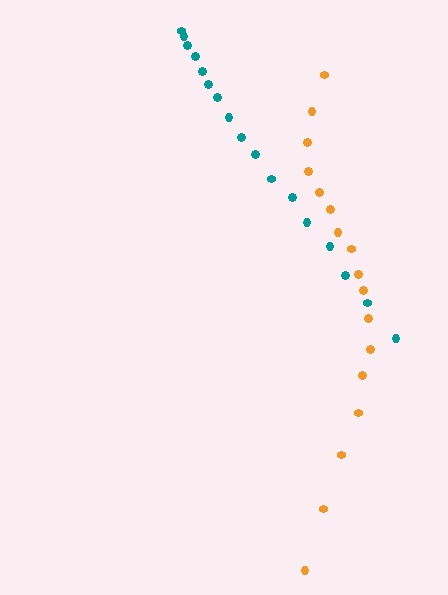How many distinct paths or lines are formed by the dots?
There are 2 distinct paths.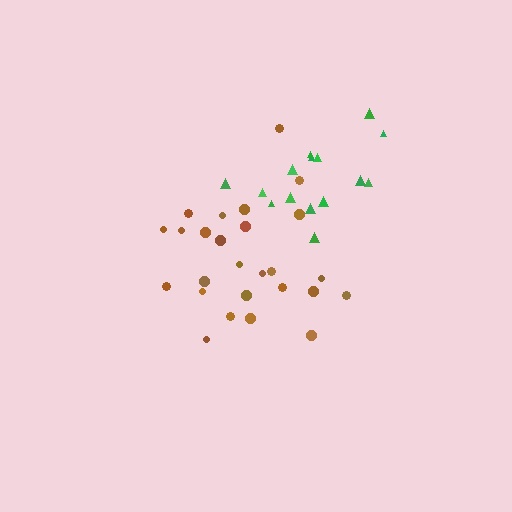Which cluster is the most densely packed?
Brown.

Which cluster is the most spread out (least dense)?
Green.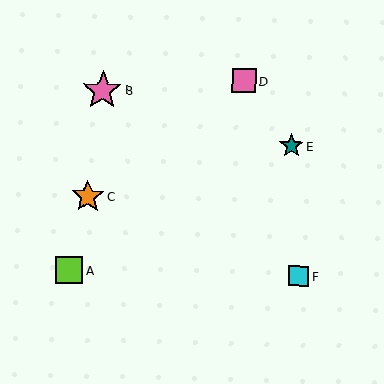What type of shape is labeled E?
Shape E is a teal star.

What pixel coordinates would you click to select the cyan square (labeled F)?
Click at (299, 276) to select the cyan square F.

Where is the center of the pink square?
The center of the pink square is at (244, 81).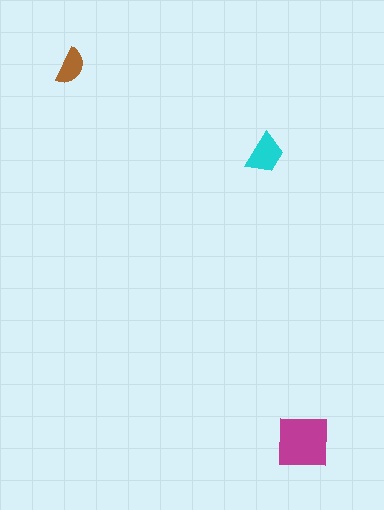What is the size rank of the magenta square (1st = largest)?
1st.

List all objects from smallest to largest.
The brown semicircle, the cyan trapezoid, the magenta square.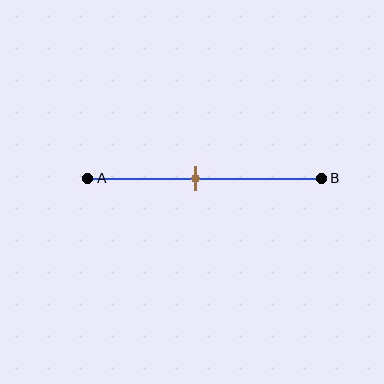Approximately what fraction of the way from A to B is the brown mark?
The brown mark is approximately 45% of the way from A to B.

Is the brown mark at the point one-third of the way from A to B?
No, the mark is at about 45% from A, not at the 33% one-third point.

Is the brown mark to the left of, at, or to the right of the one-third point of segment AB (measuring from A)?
The brown mark is to the right of the one-third point of segment AB.